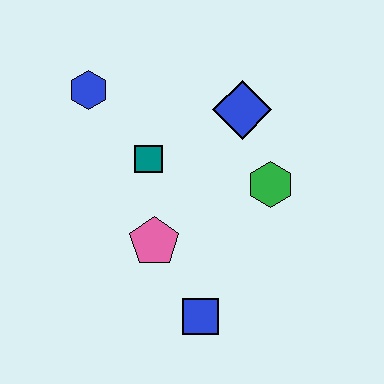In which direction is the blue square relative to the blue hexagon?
The blue square is below the blue hexagon.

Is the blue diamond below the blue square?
No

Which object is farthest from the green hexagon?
The blue hexagon is farthest from the green hexagon.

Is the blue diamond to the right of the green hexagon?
No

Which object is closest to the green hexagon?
The blue diamond is closest to the green hexagon.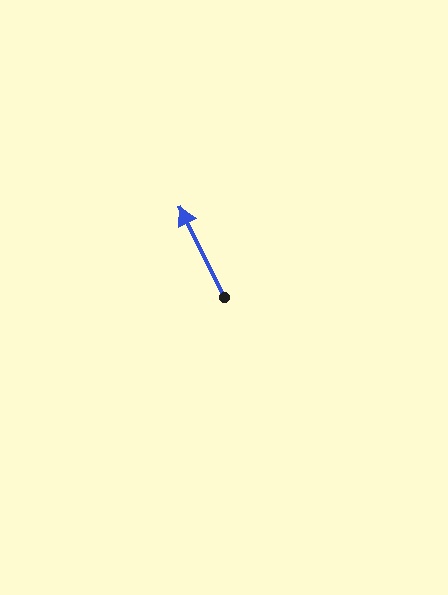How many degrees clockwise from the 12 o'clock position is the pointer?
Approximately 334 degrees.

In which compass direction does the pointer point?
Northwest.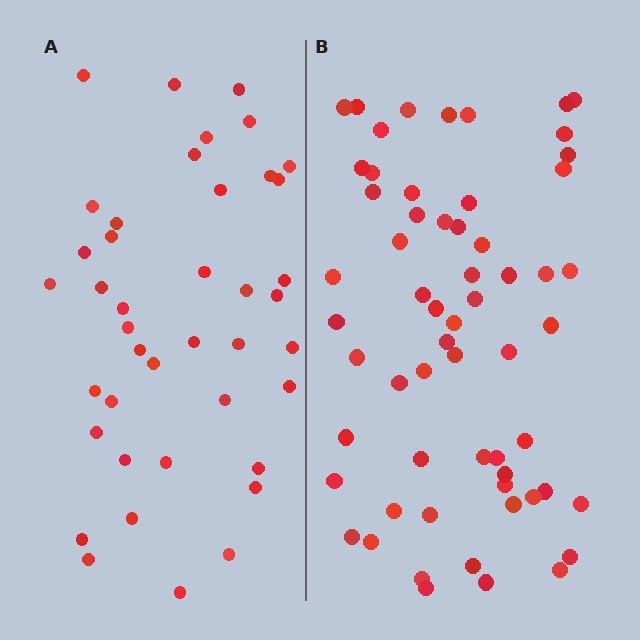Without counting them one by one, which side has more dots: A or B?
Region B (the right region) has more dots.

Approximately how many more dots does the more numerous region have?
Region B has approximately 20 more dots than region A.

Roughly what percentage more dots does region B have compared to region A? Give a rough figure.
About 45% more.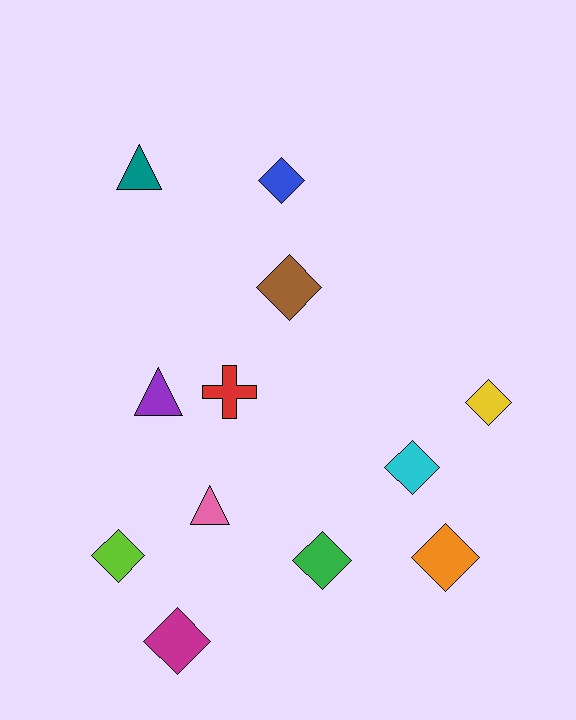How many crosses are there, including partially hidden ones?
There is 1 cross.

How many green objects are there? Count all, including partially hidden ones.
There is 1 green object.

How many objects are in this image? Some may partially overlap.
There are 12 objects.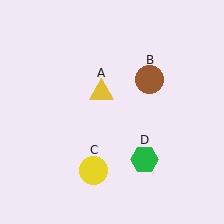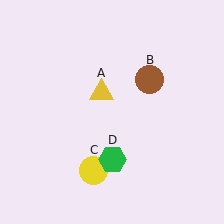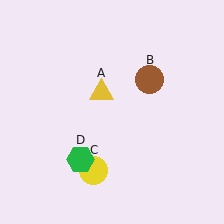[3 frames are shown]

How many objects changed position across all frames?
1 object changed position: green hexagon (object D).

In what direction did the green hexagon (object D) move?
The green hexagon (object D) moved left.